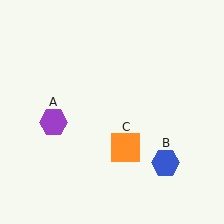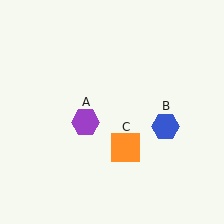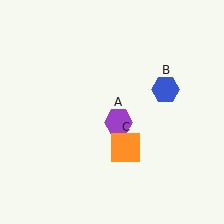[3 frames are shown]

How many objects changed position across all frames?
2 objects changed position: purple hexagon (object A), blue hexagon (object B).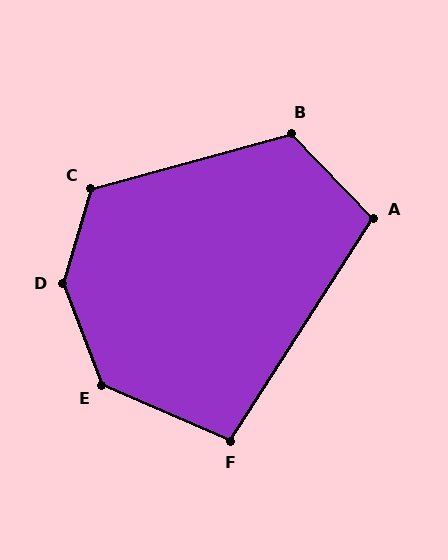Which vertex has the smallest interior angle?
F, at approximately 99 degrees.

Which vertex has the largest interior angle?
D, at approximately 143 degrees.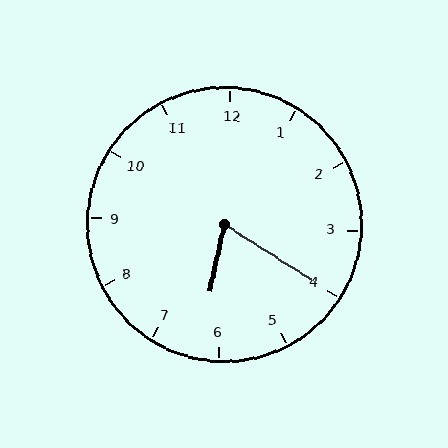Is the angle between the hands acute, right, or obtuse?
It is acute.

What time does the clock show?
6:20.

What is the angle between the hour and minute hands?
Approximately 70 degrees.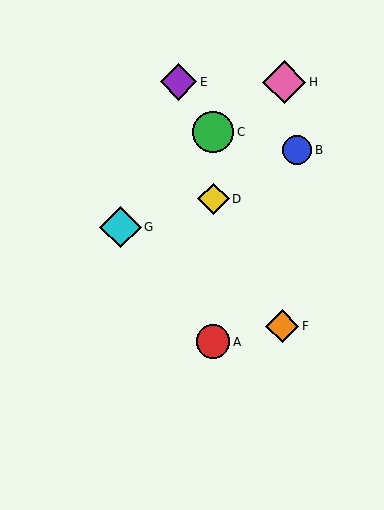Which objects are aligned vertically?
Objects A, C, D are aligned vertically.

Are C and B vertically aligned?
No, C is at x≈213 and B is at x≈297.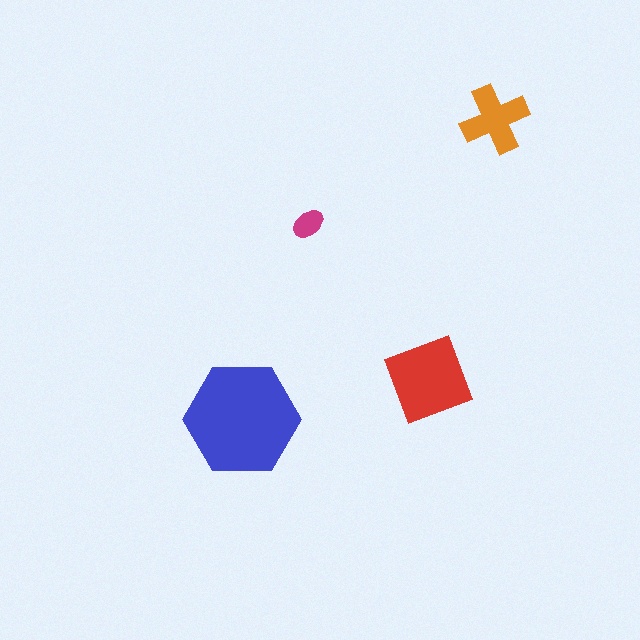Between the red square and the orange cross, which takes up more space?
The red square.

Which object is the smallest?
The magenta ellipse.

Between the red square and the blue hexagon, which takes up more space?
The blue hexagon.